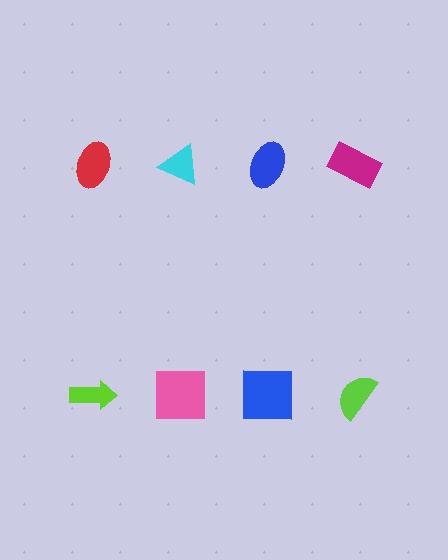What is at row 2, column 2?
A pink square.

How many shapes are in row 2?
4 shapes.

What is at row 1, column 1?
A red ellipse.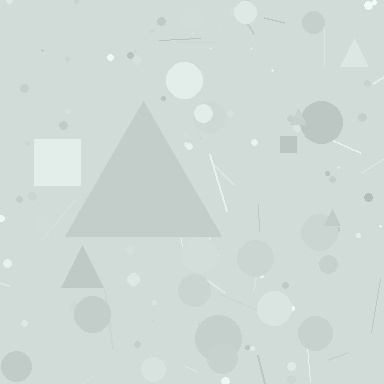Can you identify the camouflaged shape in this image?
The camouflaged shape is a triangle.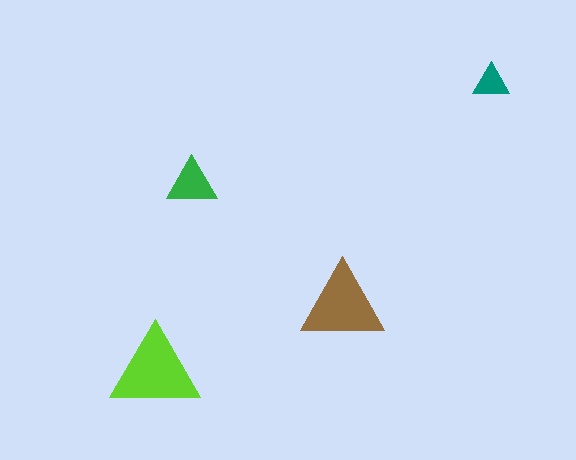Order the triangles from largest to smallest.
the lime one, the brown one, the green one, the teal one.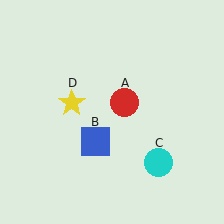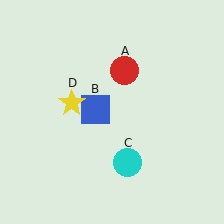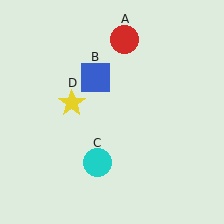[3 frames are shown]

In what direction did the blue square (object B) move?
The blue square (object B) moved up.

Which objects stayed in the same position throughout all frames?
Yellow star (object D) remained stationary.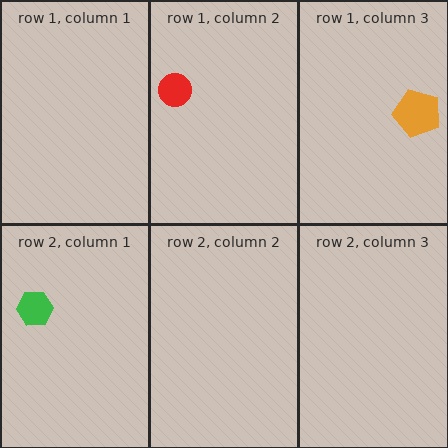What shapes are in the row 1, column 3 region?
The orange pentagon.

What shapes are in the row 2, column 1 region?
The green hexagon.